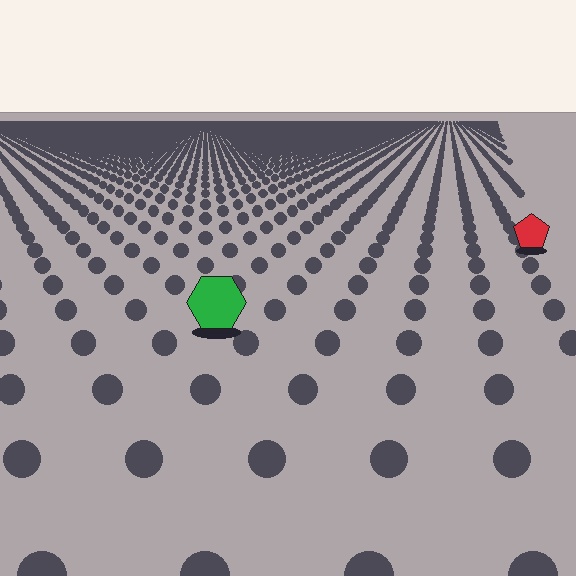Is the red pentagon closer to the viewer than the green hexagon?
No. The green hexagon is closer — you can tell from the texture gradient: the ground texture is coarser near it.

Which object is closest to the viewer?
The green hexagon is closest. The texture marks near it are larger and more spread out.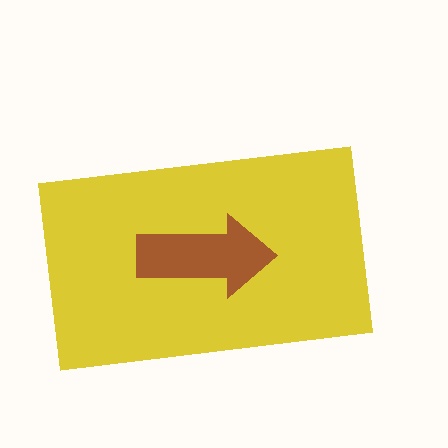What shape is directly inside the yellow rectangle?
The brown arrow.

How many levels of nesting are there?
2.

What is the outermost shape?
The yellow rectangle.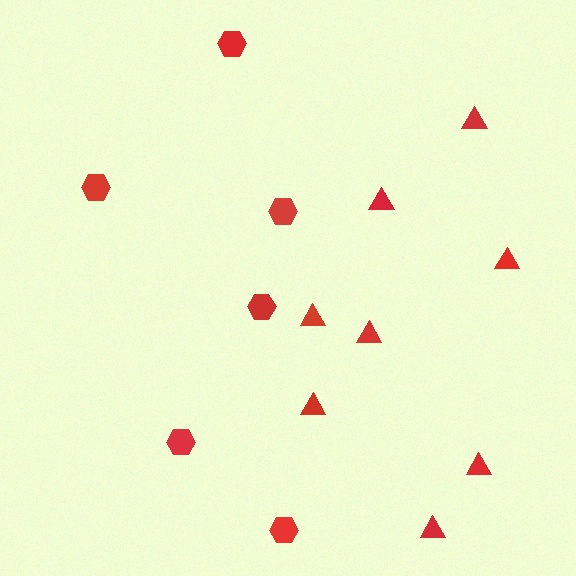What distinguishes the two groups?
There are 2 groups: one group of triangles (8) and one group of hexagons (6).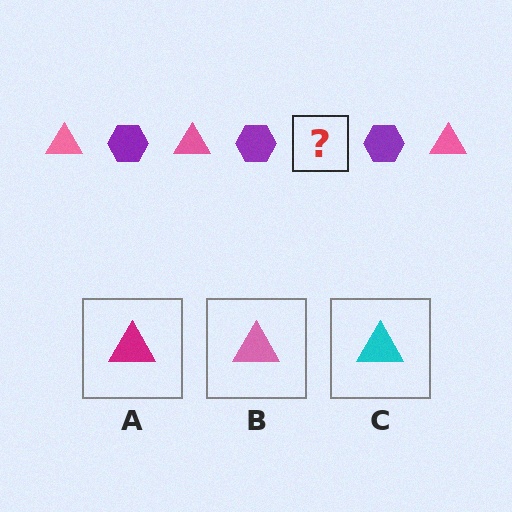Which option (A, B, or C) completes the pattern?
B.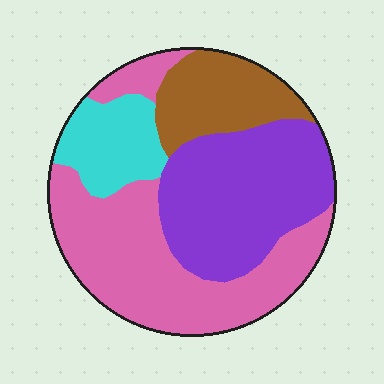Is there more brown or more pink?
Pink.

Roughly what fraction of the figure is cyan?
Cyan takes up less than a quarter of the figure.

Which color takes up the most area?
Pink, at roughly 40%.